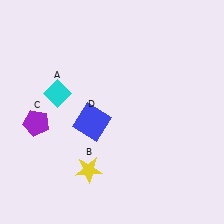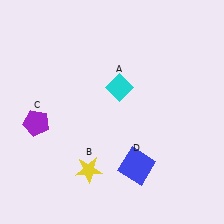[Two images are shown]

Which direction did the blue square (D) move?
The blue square (D) moved right.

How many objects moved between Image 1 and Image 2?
2 objects moved between the two images.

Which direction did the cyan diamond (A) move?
The cyan diamond (A) moved right.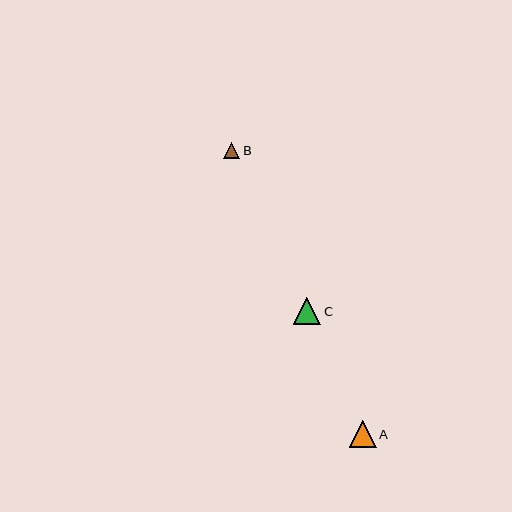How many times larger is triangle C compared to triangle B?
Triangle C is approximately 1.7 times the size of triangle B.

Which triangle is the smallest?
Triangle B is the smallest with a size of approximately 16 pixels.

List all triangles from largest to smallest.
From largest to smallest: A, C, B.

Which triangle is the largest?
Triangle A is the largest with a size of approximately 27 pixels.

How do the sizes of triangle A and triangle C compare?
Triangle A and triangle C are approximately the same size.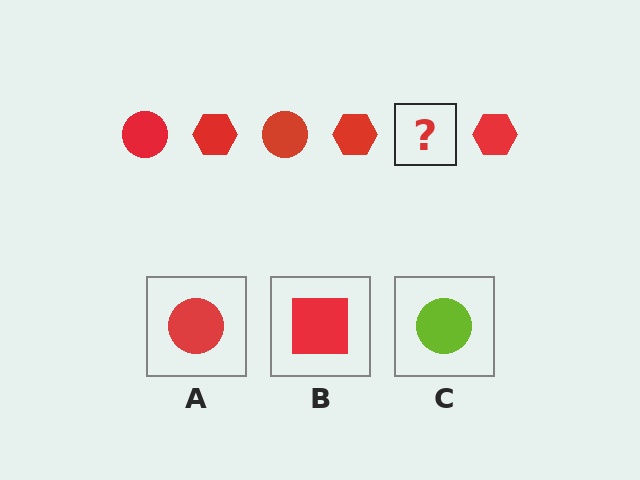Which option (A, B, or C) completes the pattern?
A.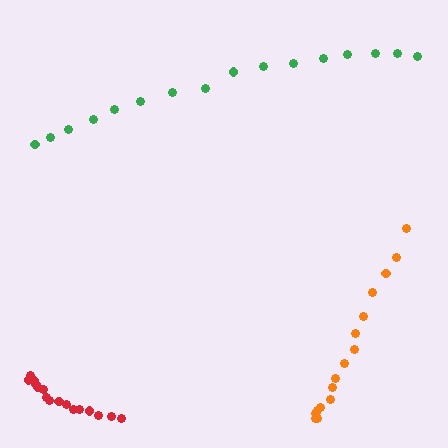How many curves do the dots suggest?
There are 3 distinct paths.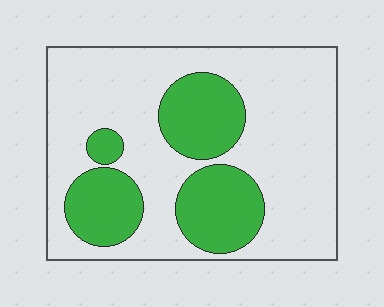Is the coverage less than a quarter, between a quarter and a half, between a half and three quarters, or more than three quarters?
Between a quarter and a half.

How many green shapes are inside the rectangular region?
4.